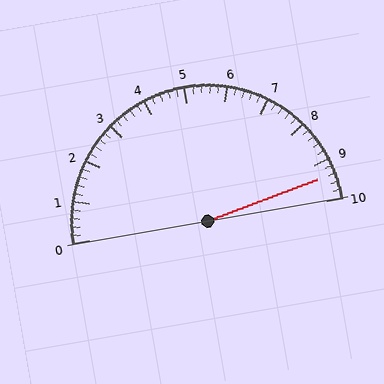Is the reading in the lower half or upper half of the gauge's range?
The reading is in the upper half of the range (0 to 10).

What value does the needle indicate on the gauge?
The needle indicates approximately 9.4.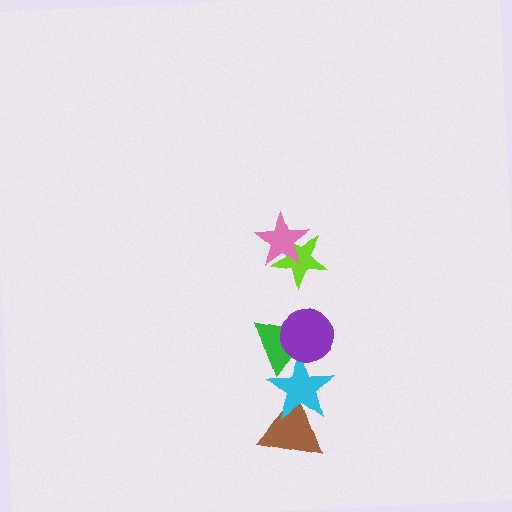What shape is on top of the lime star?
The pink star is on top of the lime star.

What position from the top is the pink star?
The pink star is 1st from the top.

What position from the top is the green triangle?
The green triangle is 4th from the top.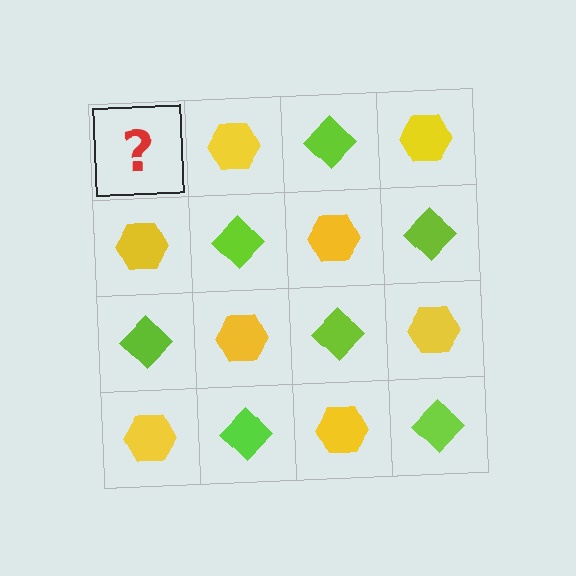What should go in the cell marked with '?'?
The missing cell should contain a lime diamond.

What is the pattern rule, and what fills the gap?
The rule is that it alternates lime diamond and yellow hexagon in a checkerboard pattern. The gap should be filled with a lime diamond.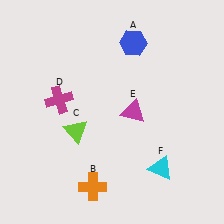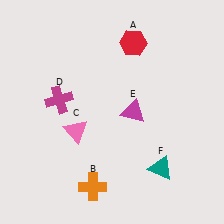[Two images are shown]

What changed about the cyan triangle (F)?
In Image 1, F is cyan. In Image 2, it changed to teal.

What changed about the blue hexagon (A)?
In Image 1, A is blue. In Image 2, it changed to red.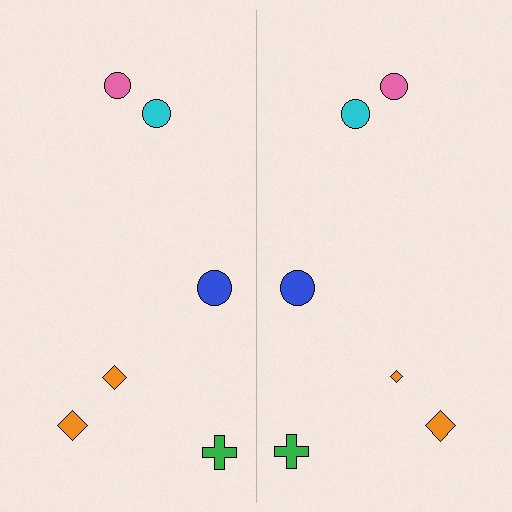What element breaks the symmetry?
The orange diamond on the right side has a different size than its mirror counterpart.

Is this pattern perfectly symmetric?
No, the pattern is not perfectly symmetric. The orange diamond on the right side has a different size than its mirror counterpart.